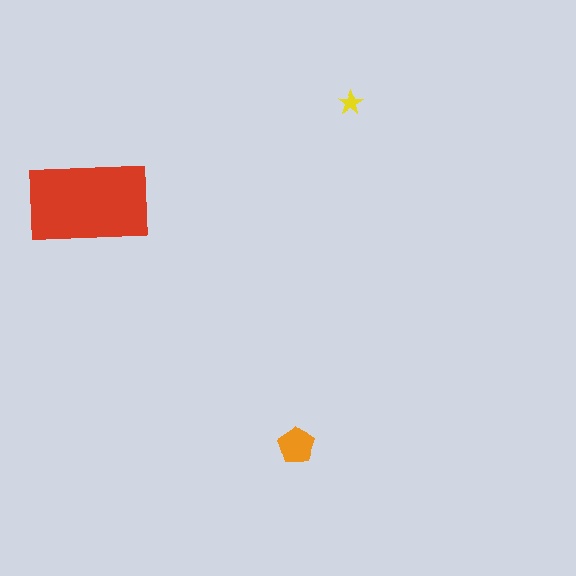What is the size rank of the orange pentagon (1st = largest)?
2nd.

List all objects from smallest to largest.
The yellow star, the orange pentagon, the red rectangle.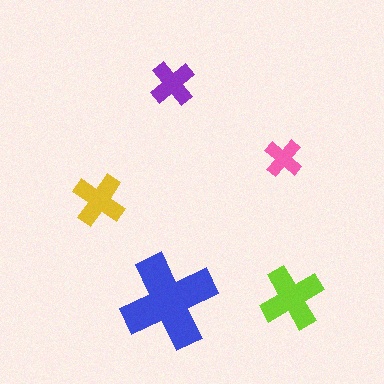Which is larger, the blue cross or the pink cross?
The blue one.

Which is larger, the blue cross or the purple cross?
The blue one.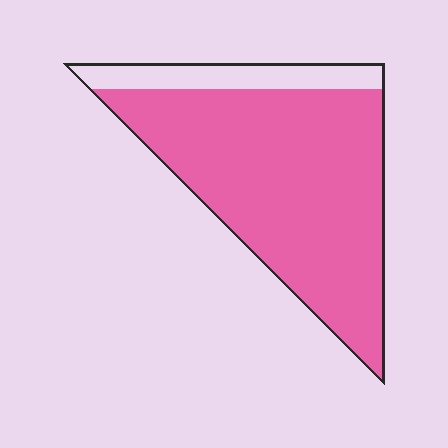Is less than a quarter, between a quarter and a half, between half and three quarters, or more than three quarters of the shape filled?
More than three quarters.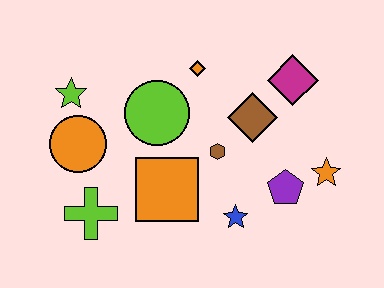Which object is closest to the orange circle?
The lime star is closest to the orange circle.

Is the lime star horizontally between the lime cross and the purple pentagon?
No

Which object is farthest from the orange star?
The lime star is farthest from the orange star.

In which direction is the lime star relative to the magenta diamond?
The lime star is to the left of the magenta diamond.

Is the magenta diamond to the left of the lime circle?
No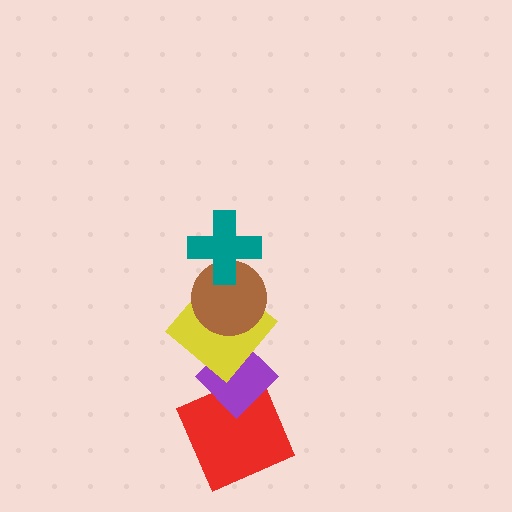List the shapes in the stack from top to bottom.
From top to bottom: the teal cross, the brown circle, the yellow diamond, the purple diamond, the red square.